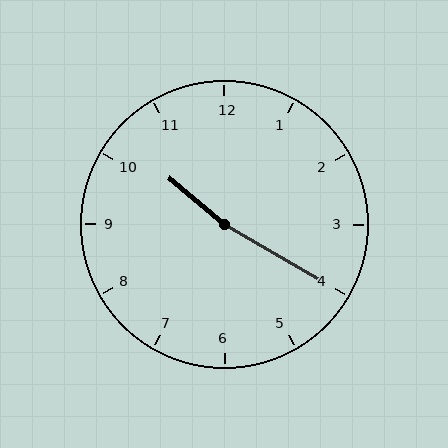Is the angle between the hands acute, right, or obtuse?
It is obtuse.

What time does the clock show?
10:20.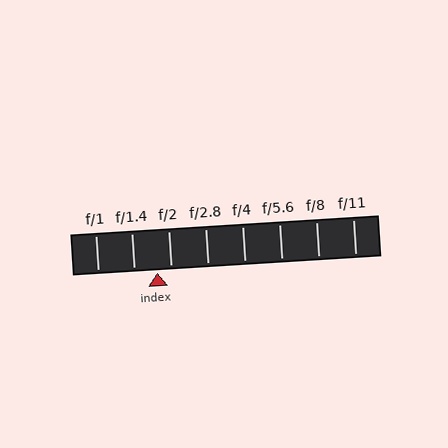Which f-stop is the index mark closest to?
The index mark is closest to f/2.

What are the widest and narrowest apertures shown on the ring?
The widest aperture shown is f/1 and the narrowest is f/11.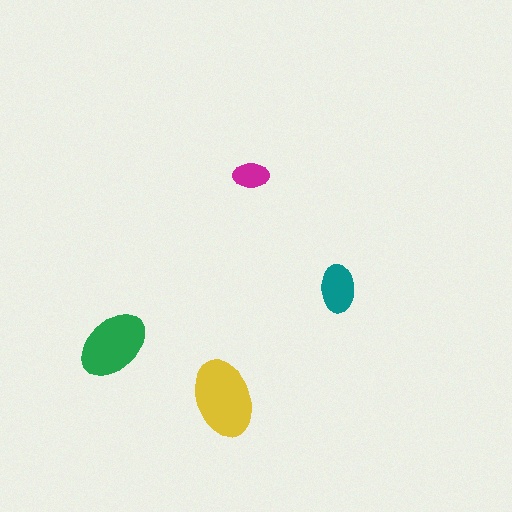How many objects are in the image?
There are 4 objects in the image.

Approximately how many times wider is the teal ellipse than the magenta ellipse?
About 1.5 times wider.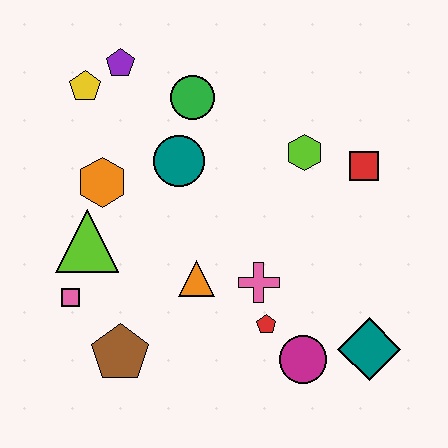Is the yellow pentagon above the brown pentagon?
Yes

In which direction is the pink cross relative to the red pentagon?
The pink cross is above the red pentagon.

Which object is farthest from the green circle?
The teal diamond is farthest from the green circle.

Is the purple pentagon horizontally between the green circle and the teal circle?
No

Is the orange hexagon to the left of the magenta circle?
Yes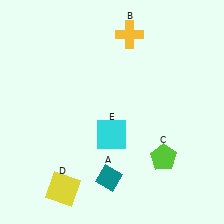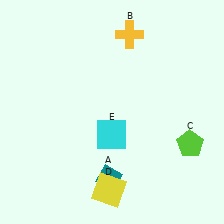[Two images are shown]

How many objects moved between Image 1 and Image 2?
2 objects moved between the two images.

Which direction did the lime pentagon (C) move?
The lime pentagon (C) moved right.